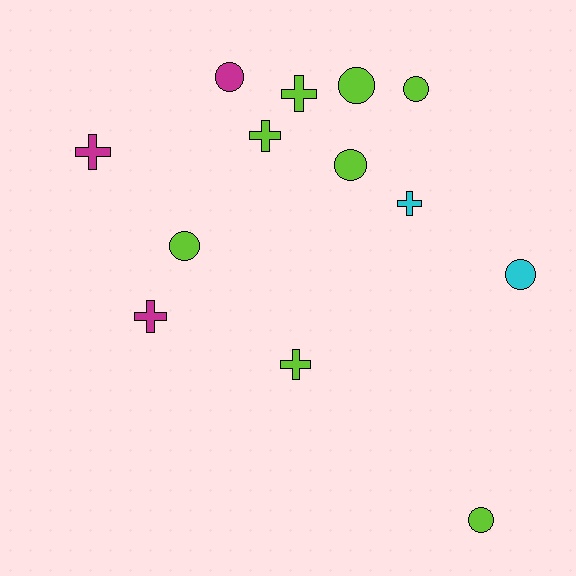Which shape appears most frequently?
Circle, with 7 objects.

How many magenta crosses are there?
There are 2 magenta crosses.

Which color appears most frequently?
Lime, with 8 objects.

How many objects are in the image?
There are 13 objects.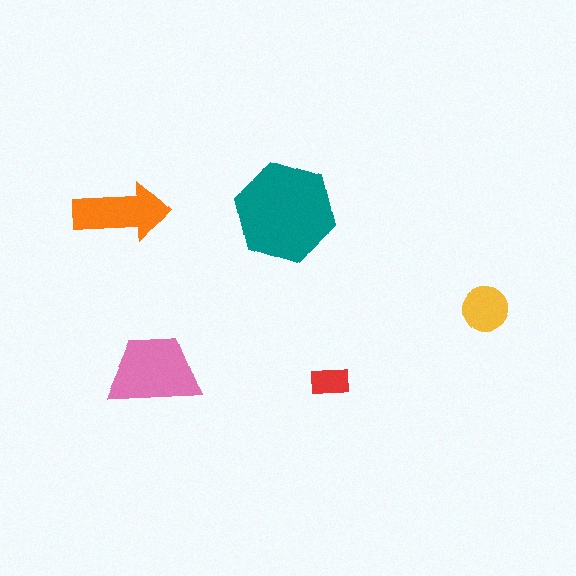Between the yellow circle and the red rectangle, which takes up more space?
The yellow circle.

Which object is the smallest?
The red rectangle.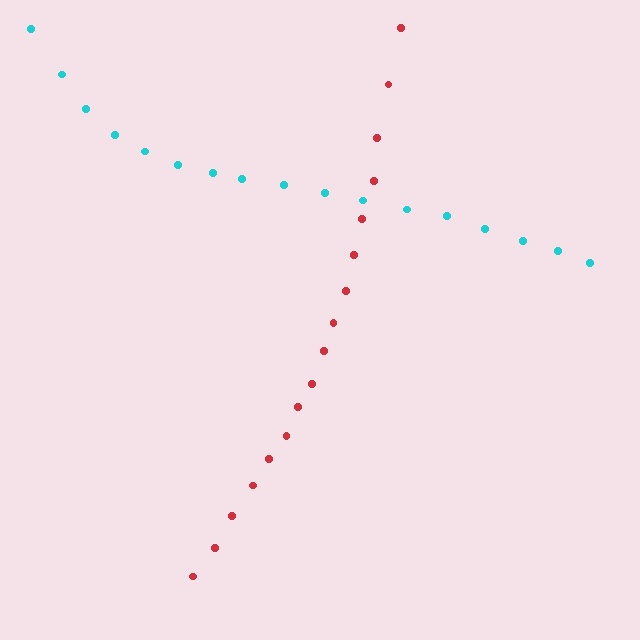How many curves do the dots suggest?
There are 2 distinct paths.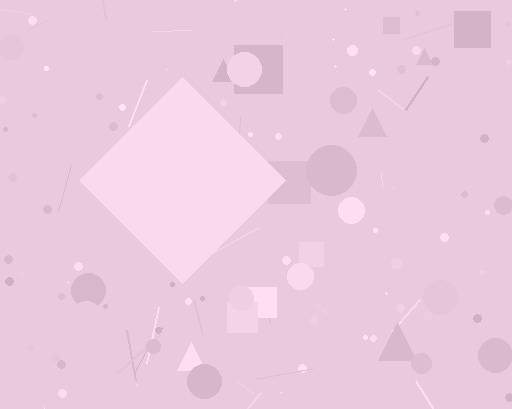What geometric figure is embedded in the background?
A diamond is embedded in the background.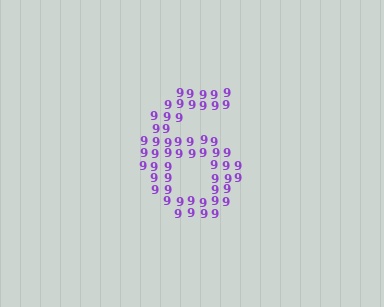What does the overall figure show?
The overall figure shows the digit 6.